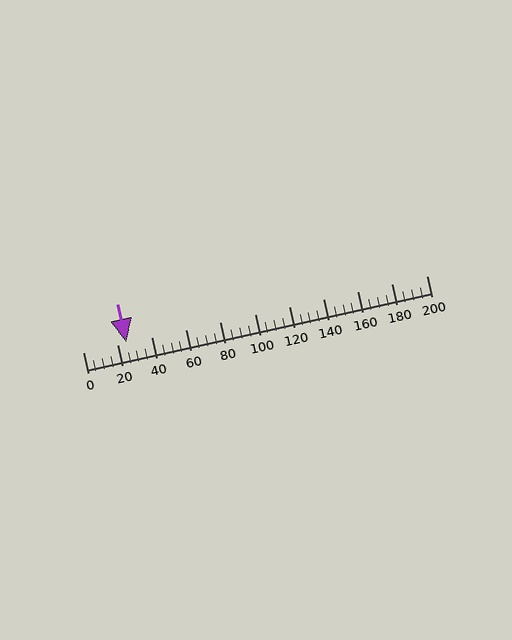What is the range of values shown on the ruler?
The ruler shows values from 0 to 200.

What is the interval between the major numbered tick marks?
The major tick marks are spaced 20 units apart.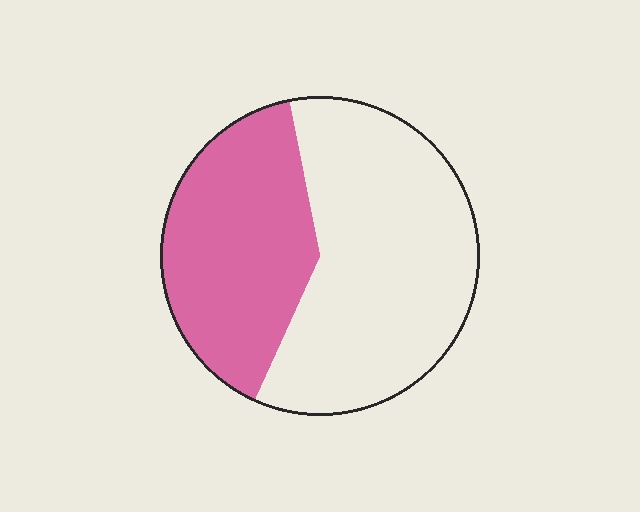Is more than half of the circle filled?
No.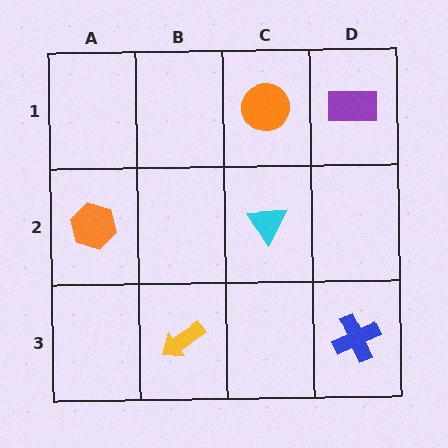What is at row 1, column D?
A purple rectangle.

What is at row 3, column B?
A yellow arrow.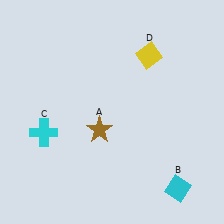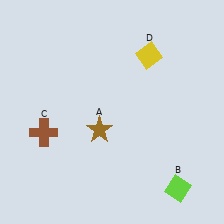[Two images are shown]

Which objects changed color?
B changed from cyan to lime. C changed from cyan to brown.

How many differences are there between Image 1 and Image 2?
There are 2 differences between the two images.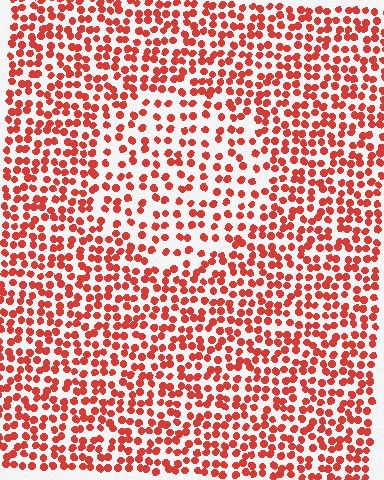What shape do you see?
I see a circle.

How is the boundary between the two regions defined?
The boundary is defined by a change in element density (approximately 1.7x ratio). All elements are the same color, size, and shape.